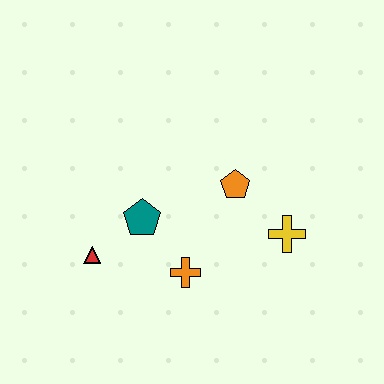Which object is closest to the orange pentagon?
The yellow cross is closest to the orange pentagon.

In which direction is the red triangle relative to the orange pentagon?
The red triangle is to the left of the orange pentagon.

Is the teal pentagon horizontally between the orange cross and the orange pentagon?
No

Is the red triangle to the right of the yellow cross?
No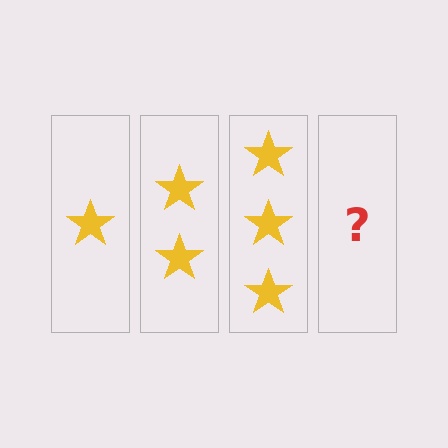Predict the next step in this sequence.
The next step is 4 stars.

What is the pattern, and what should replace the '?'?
The pattern is that each step adds one more star. The '?' should be 4 stars.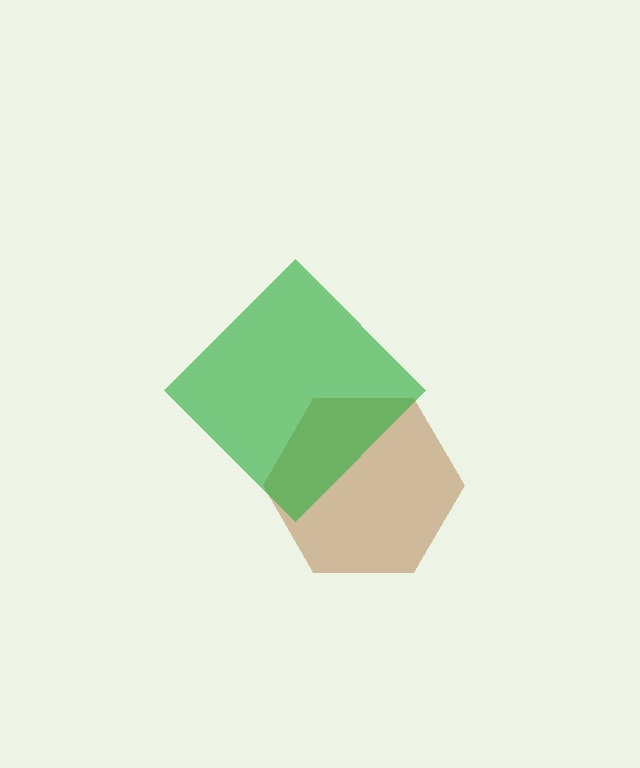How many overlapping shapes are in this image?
There are 2 overlapping shapes in the image.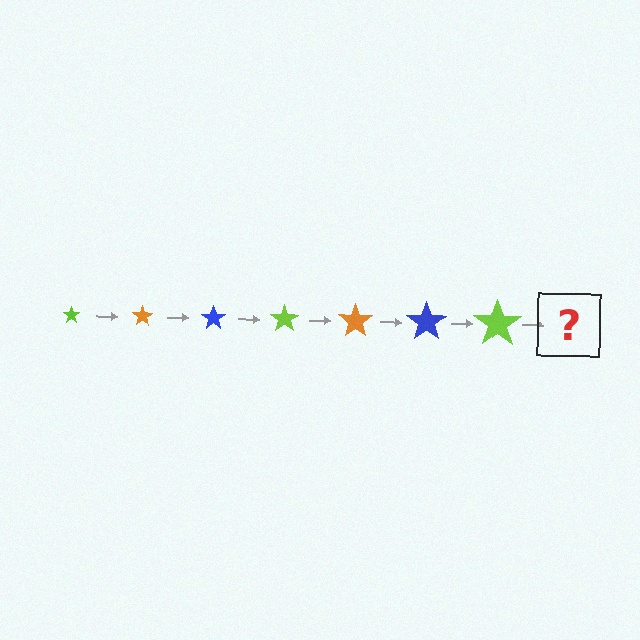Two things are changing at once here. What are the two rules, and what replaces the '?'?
The two rules are that the star grows larger each step and the color cycles through lime, orange, and blue. The '?' should be an orange star, larger than the previous one.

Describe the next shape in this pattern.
It should be an orange star, larger than the previous one.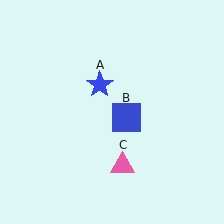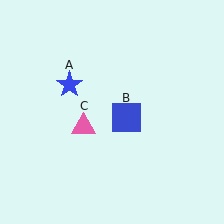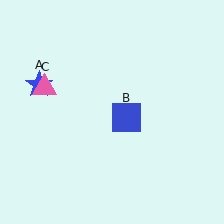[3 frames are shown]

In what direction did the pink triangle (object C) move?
The pink triangle (object C) moved up and to the left.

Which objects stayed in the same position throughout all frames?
Blue square (object B) remained stationary.